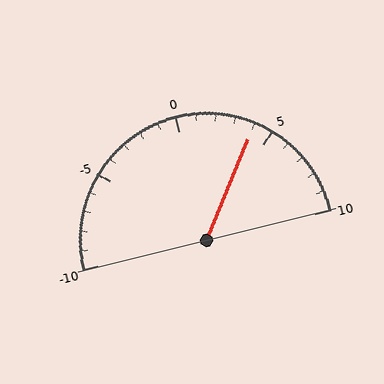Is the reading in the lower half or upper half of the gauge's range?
The reading is in the upper half of the range (-10 to 10).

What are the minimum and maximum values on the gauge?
The gauge ranges from -10 to 10.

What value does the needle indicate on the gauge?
The needle indicates approximately 4.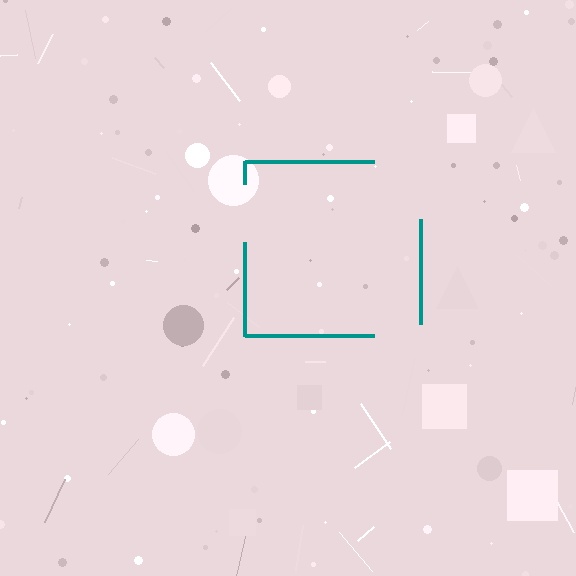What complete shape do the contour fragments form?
The contour fragments form a square.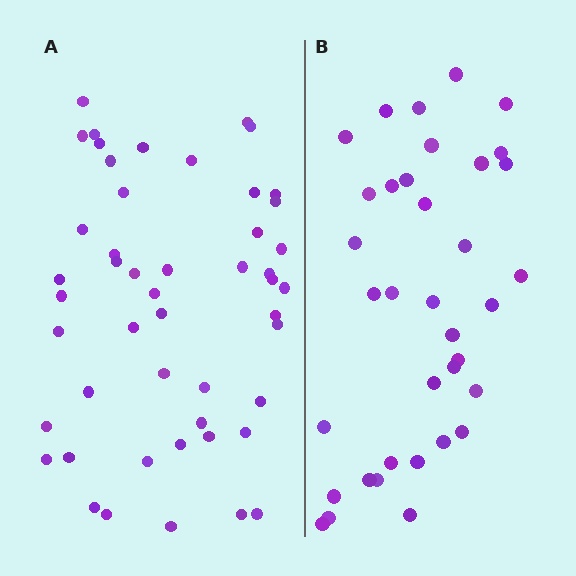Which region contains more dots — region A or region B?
Region A (the left region) has more dots.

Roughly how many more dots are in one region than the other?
Region A has approximately 15 more dots than region B.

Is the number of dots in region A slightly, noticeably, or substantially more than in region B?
Region A has noticeably more, but not dramatically so. The ratio is roughly 1.4 to 1.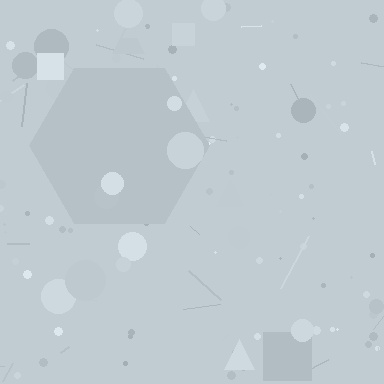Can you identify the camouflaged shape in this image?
The camouflaged shape is a hexagon.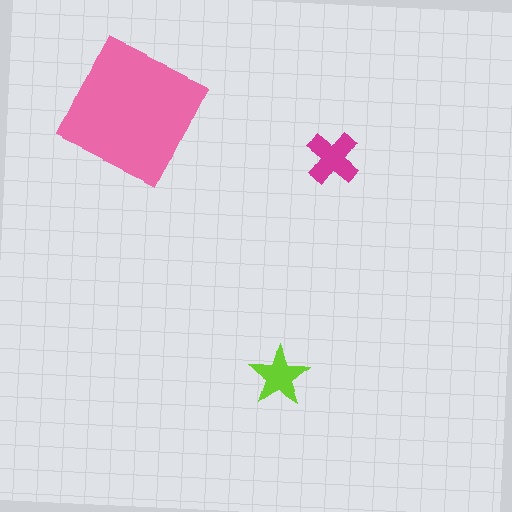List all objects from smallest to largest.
The lime star, the magenta cross, the pink square.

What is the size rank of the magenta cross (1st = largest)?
2nd.